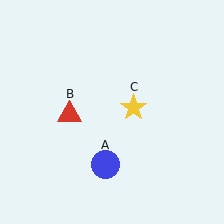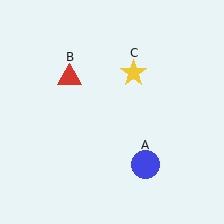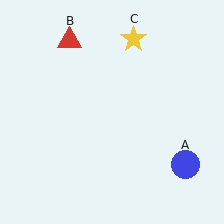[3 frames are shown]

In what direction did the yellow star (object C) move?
The yellow star (object C) moved up.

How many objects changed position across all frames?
3 objects changed position: blue circle (object A), red triangle (object B), yellow star (object C).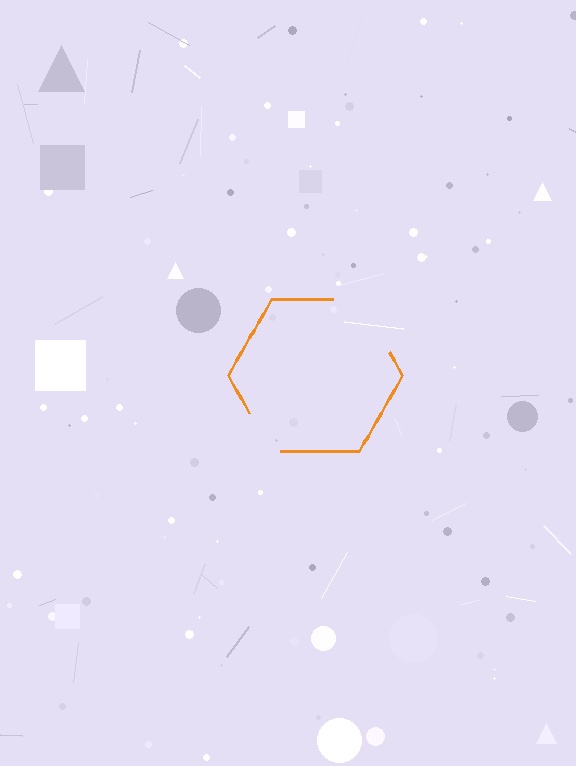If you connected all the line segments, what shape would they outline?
They would outline a hexagon.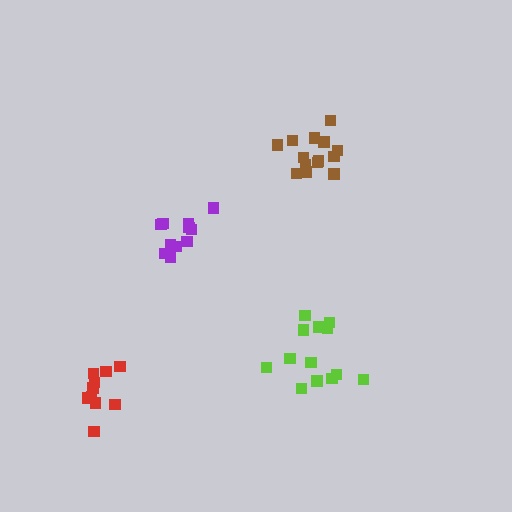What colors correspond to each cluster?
The clusters are colored: purple, brown, lime, red.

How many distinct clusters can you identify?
There are 4 distinct clusters.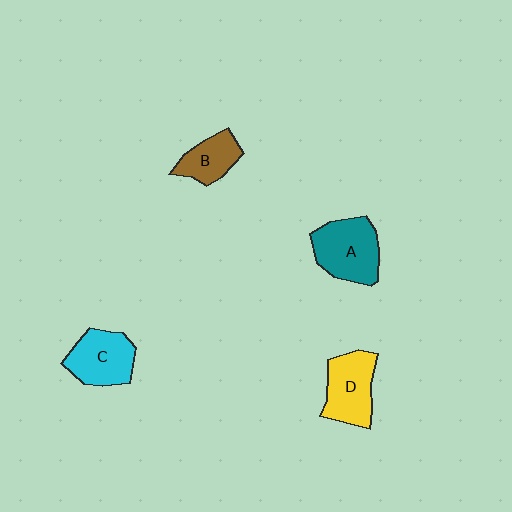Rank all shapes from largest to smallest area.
From largest to smallest: A (teal), D (yellow), C (cyan), B (brown).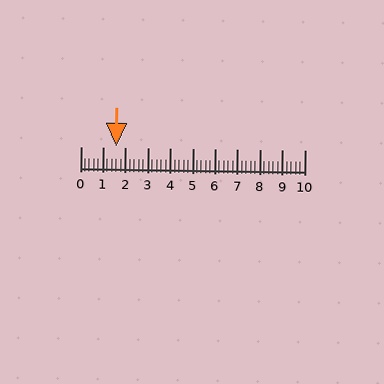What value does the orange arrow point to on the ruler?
The orange arrow points to approximately 1.6.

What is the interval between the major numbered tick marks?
The major tick marks are spaced 1 units apart.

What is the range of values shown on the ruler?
The ruler shows values from 0 to 10.